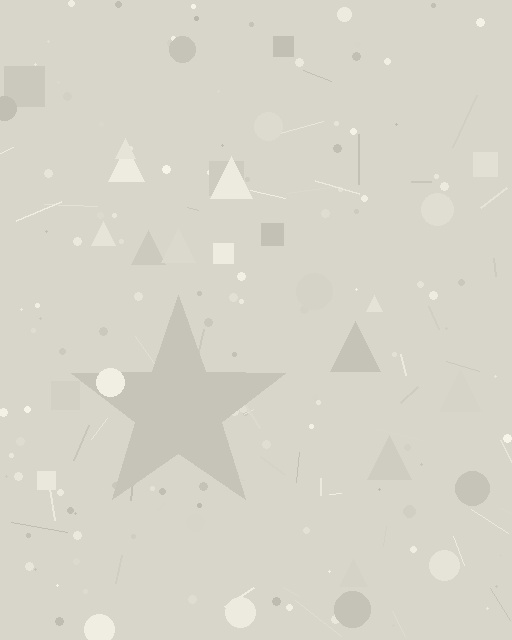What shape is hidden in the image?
A star is hidden in the image.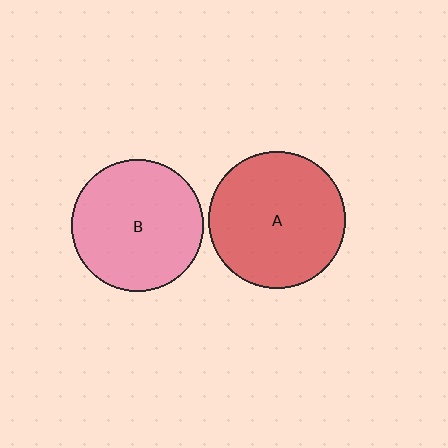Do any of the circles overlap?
No, none of the circles overlap.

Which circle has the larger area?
Circle A (red).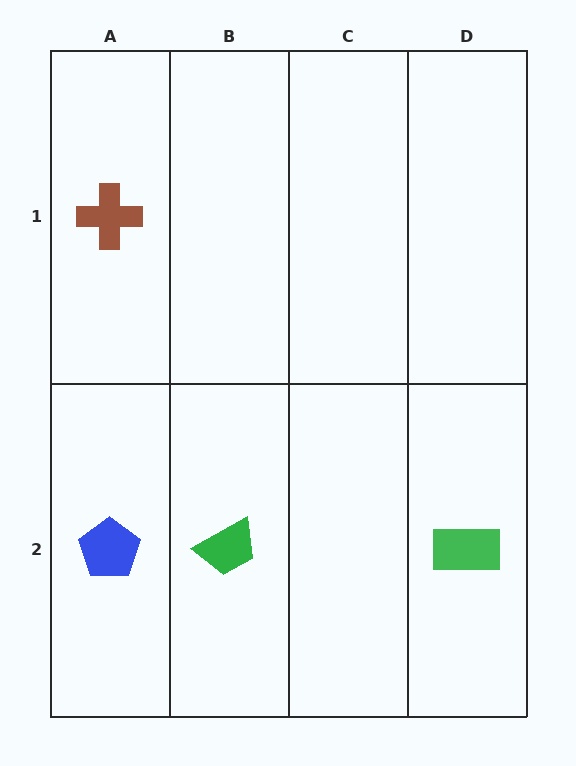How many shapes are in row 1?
1 shape.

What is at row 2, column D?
A green rectangle.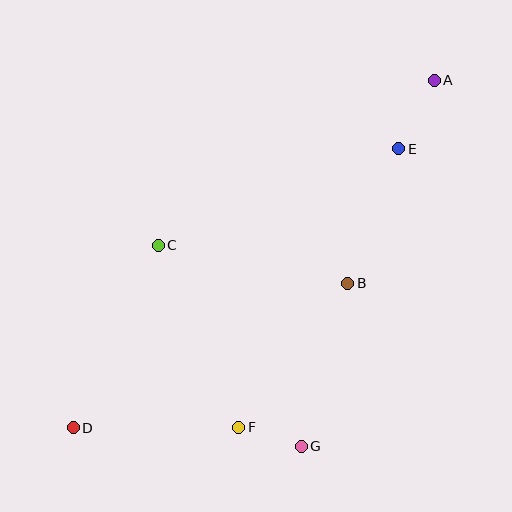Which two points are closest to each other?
Points F and G are closest to each other.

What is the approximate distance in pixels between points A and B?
The distance between A and B is approximately 220 pixels.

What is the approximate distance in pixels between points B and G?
The distance between B and G is approximately 170 pixels.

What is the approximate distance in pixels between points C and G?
The distance between C and G is approximately 247 pixels.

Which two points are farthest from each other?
Points A and D are farthest from each other.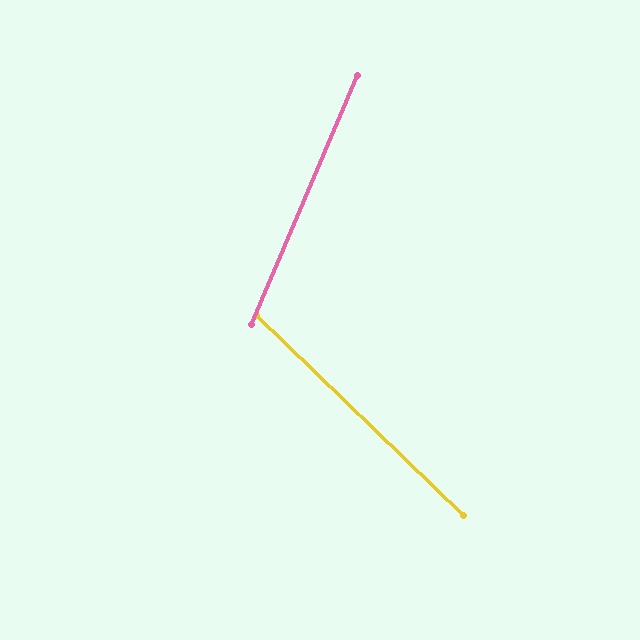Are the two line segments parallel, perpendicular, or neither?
Neither parallel nor perpendicular — they differ by about 69°.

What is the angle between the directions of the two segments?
Approximately 69 degrees.